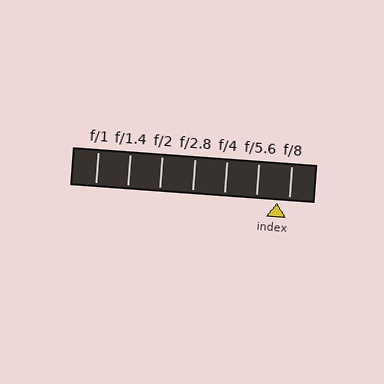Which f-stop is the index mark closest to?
The index mark is closest to f/8.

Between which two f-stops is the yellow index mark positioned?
The index mark is between f/5.6 and f/8.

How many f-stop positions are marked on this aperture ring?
There are 7 f-stop positions marked.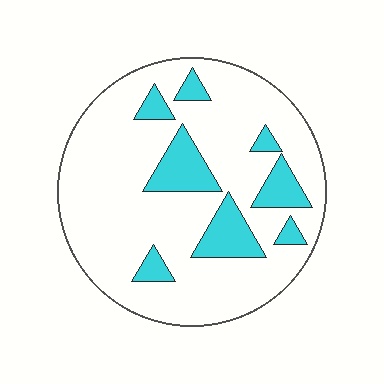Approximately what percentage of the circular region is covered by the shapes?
Approximately 20%.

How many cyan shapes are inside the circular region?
8.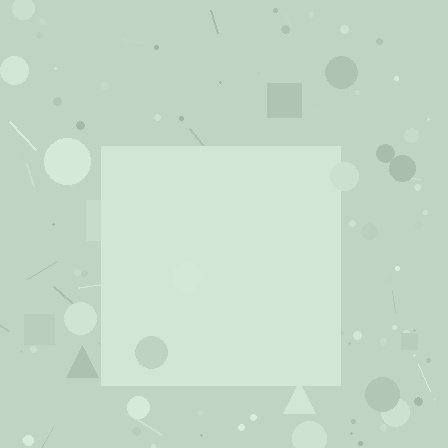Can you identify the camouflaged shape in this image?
The camouflaged shape is a square.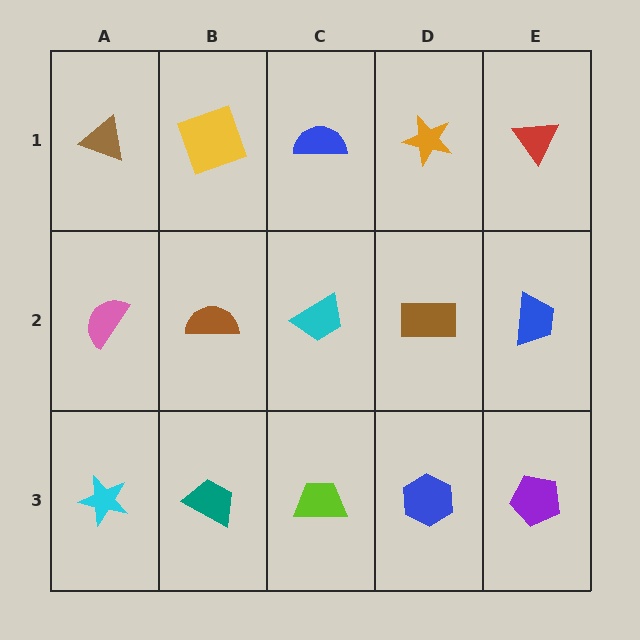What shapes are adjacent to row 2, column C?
A blue semicircle (row 1, column C), a lime trapezoid (row 3, column C), a brown semicircle (row 2, column B), a brown rectangle (row 2, column D).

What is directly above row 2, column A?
A brown triangle.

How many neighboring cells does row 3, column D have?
3.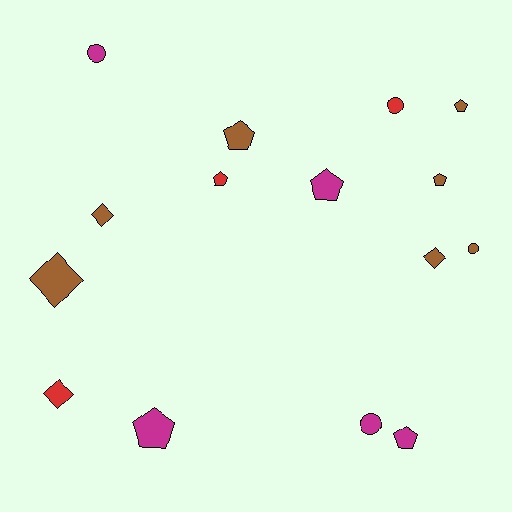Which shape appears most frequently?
Pentagon, with 7 objects.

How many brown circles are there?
There is 1 brown circle.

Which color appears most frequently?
Brown, with 7 objects.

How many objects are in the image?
There are 15 objects.